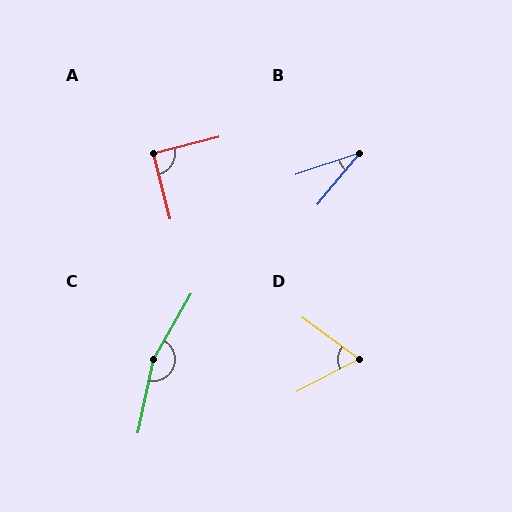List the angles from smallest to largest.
B (32°), D (64°), A (91°), C (162°).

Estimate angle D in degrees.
Approximately 64 degrees.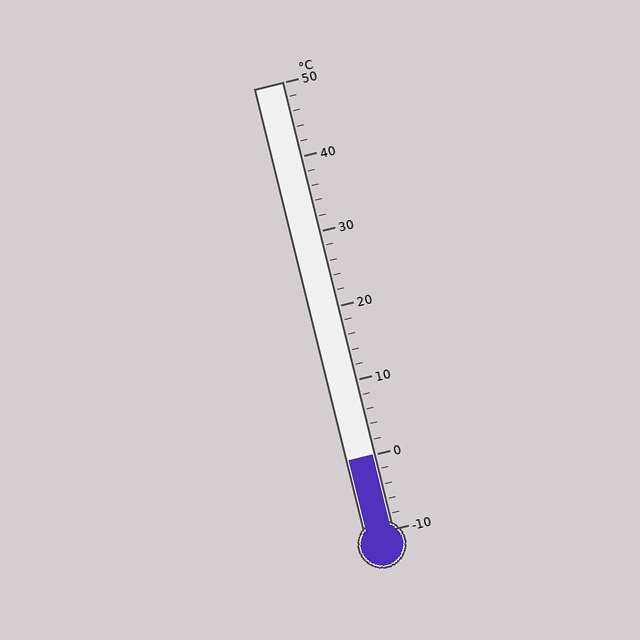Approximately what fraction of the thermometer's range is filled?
The thermometer is filled to approximately 15% of its range.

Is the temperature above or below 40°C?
The temperature is below 40°C.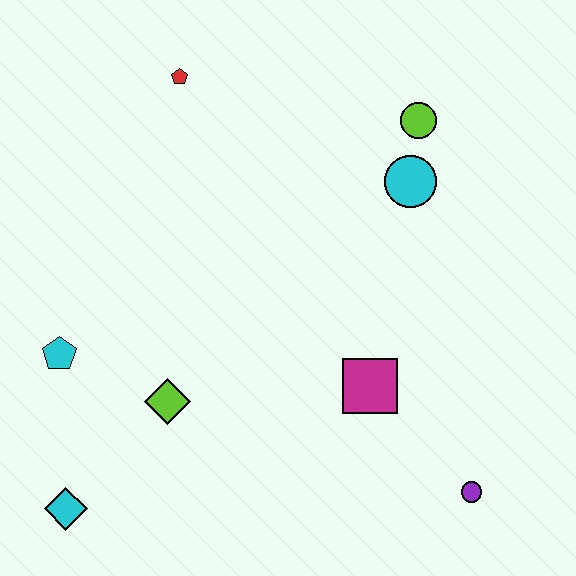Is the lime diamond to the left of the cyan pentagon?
No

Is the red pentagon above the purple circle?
Yes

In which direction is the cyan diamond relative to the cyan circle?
The cyan diamond is to the left of the cyan circle.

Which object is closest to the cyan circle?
The lime circle is closest to the cyan circle.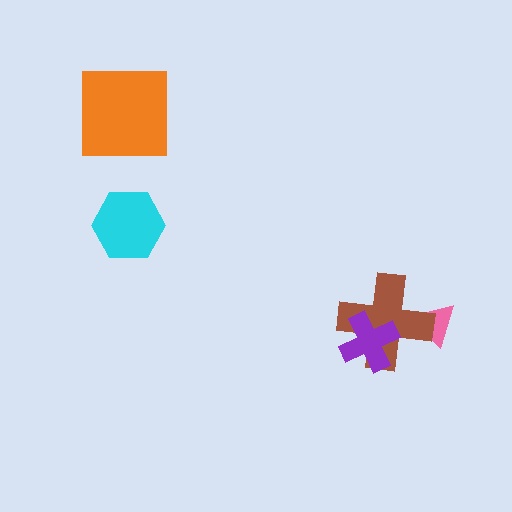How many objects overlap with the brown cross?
2 objects overlap with the brown cross.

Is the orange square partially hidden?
No, no other shape covers it.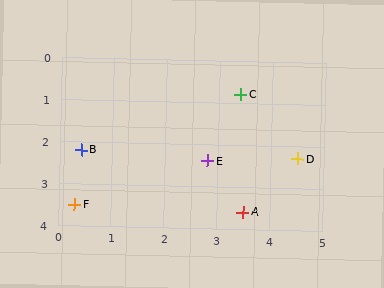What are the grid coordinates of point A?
Point A is at approximately (3.5, 3.6).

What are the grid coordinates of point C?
Point C is at approximately (3.4, 0.8).